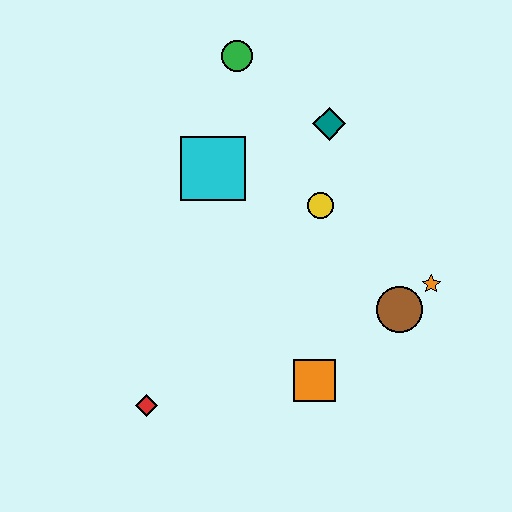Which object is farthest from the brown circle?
The green circle is farthest from the brown circle.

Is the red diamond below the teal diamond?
Yes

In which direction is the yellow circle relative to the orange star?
The yellow circle is to the left of the orange star.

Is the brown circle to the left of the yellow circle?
No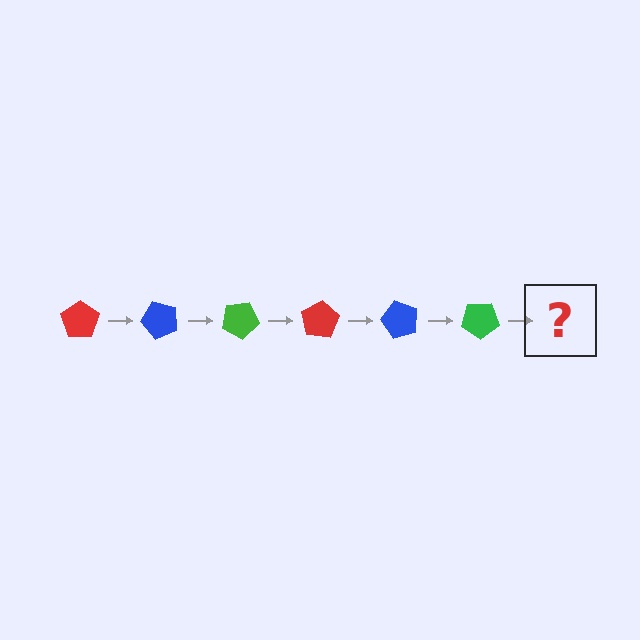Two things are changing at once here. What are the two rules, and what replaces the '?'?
The two rules are that it rotates 50 degrees each step and the color cycles through red, blue, and green. The '?' should be a red pentagon, rotated 300 degrees from the start.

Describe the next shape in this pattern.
It should be a red pentagon, rotated 300 degrees from the start.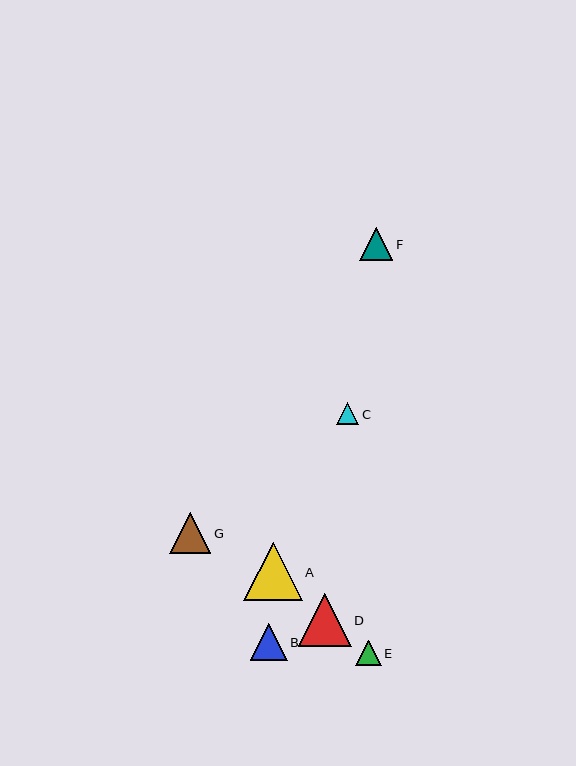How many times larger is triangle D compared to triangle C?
Triangle D is approximately 2.4 times the size of triangle C.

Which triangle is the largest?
Triangle A is the largest with a size of approximately 59 pixels.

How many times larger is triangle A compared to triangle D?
Triangle A is approximately 1.1 times the size of triangle D.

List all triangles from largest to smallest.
From largest to smallest: A, D, G, B, F, E, C.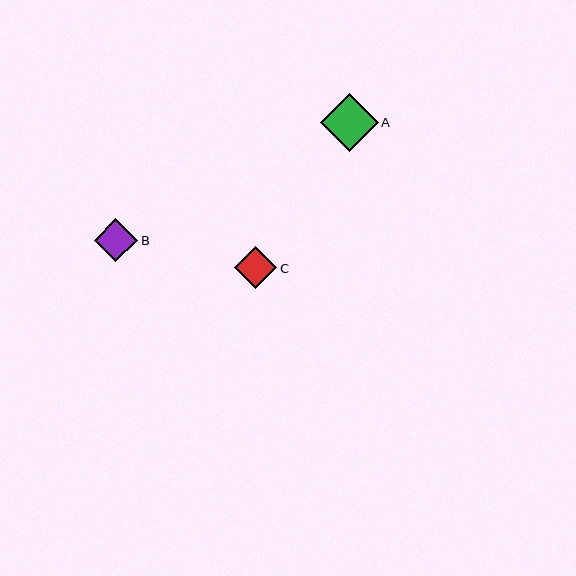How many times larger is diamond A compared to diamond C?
Diamond A is approximately 1.4 times the size of diamond C.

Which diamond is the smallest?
Diamond C is the smallest with a size of approximately 42 pixels.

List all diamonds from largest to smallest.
From largest to smallest: A, B, C.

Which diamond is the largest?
Diamond A is the largest with a size of approximately 58 pixels.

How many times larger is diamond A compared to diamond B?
Diamond A is approximately 1.3 times the size of diamond B.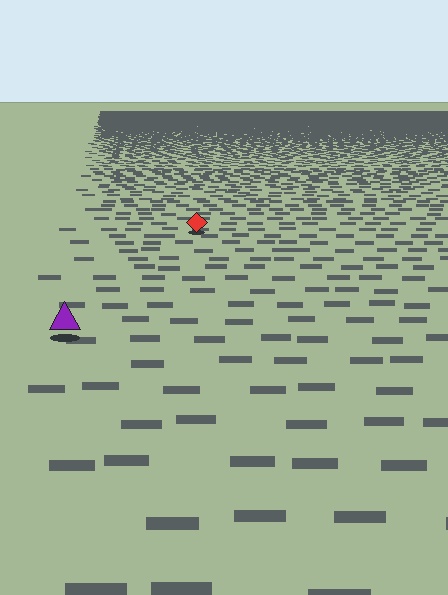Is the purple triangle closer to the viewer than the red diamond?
Yes. The purple triangle is closer — you can tell from the texture gradient: the ground texture is coarser near it.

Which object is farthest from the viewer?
The red diamond is farthest from the viewer. It appears smaller and the ground texture around it is denser.